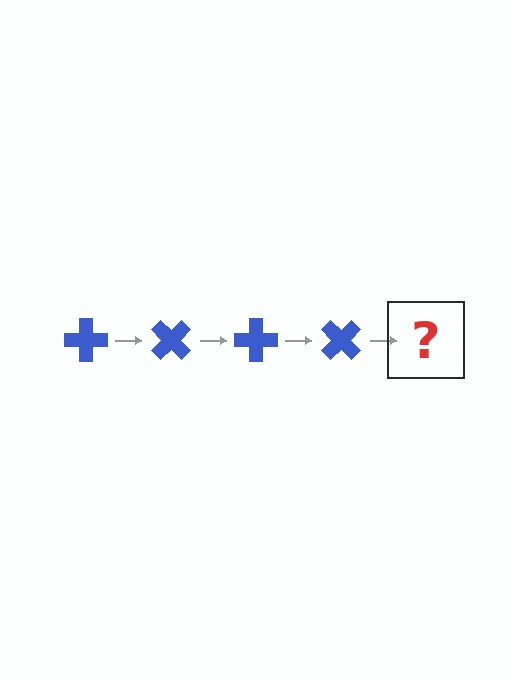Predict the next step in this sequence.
The next step is a blue cross rotated 180 degrees.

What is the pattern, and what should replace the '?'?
The pattern is that the cross rotates 45 degrees each step. The '?' should be a blue cross rotated 180 degrees.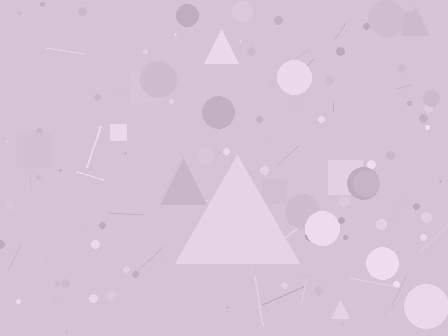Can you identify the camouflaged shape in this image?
The camouflaged shape is a triangle.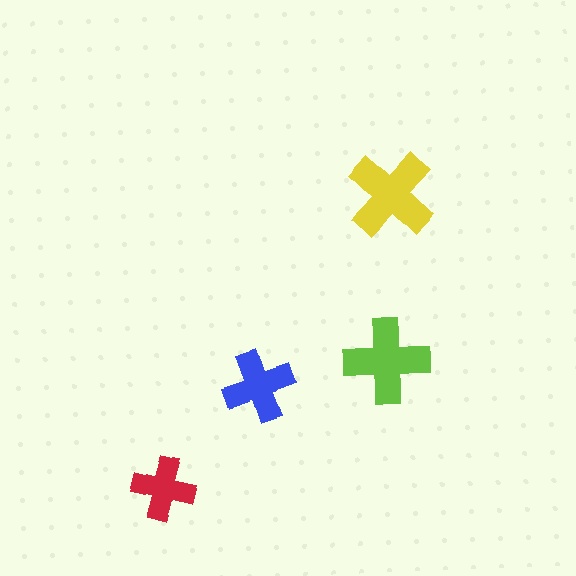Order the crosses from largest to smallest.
the yellow one, the lime one, the blue one, the red one.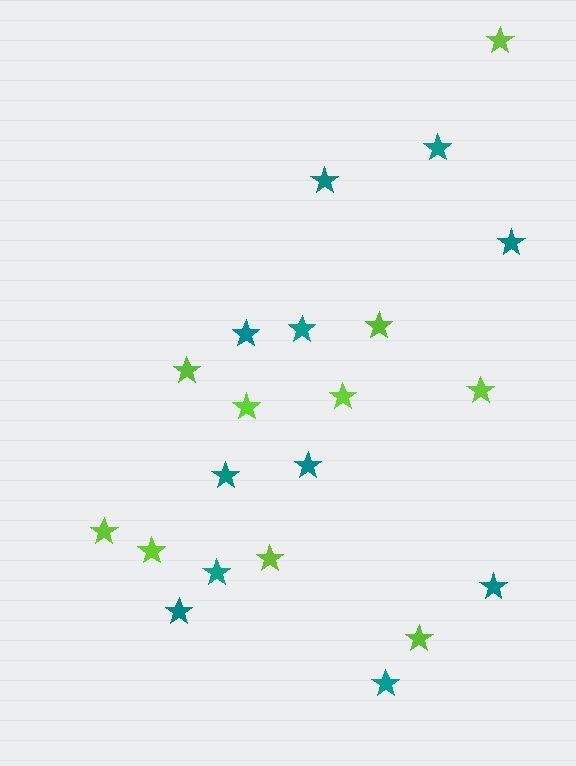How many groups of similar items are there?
There are 2 groups: one group of lime stars (10) and one group of teal stars (11).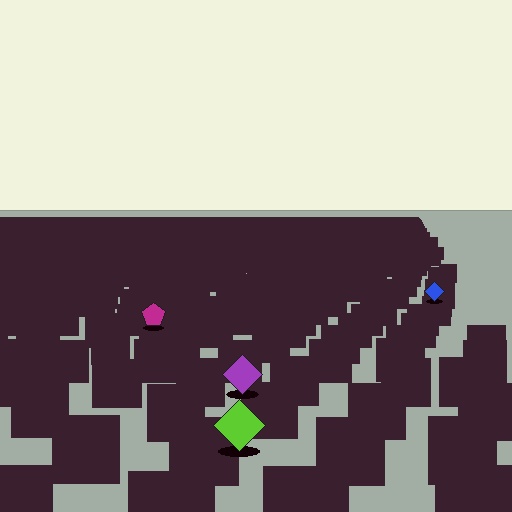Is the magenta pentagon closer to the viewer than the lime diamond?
No. The lime diamond is closer — you can tell from the texture gradient: the ground texture is coarser near it.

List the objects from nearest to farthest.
From nearest to farthest: the lime diamond, the purple diamond, the magenta pentagon, the blue diamond.